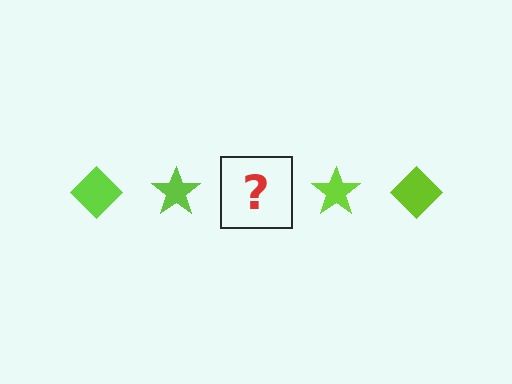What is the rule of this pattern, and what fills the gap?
The rule is that the pattern cycles through diamond, star shapes in lime. The gap should be filled with a lime diamond.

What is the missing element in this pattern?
The missing element is a lime diamond.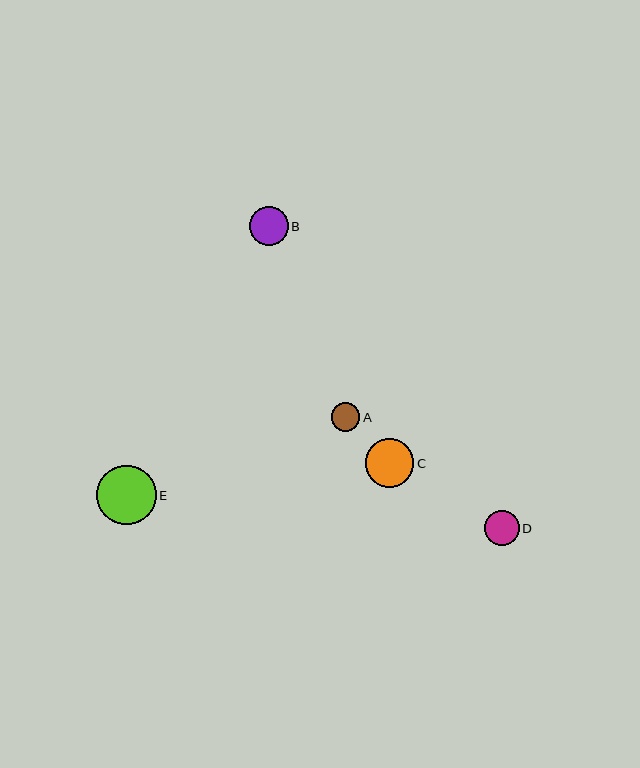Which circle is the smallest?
Circle A is the smallest with a size of approximately 29 pixels.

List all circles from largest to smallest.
From largest to smallest: E, C, B, D, A.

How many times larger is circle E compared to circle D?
Circle E is approximately 1.7 times the size of circle D.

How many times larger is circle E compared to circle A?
Circle E is approximately 2.1 times the size of circle A.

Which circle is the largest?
Circle E is the largest with a size of approximately 60 pixels.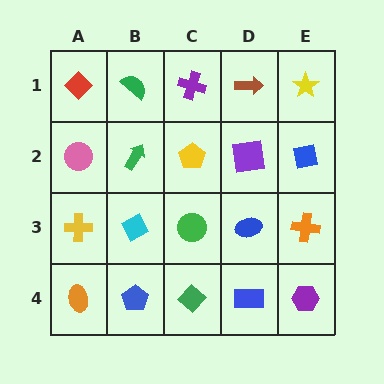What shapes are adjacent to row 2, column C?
A purple cross (row 1, column C), a green circle (row 3, column C), a green arrow (row 2, column B), a purple square (row 2, column D).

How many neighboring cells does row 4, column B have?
3.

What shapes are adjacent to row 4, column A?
A yellow cross (row 3, column A), a blue pentagon (row 4, column B).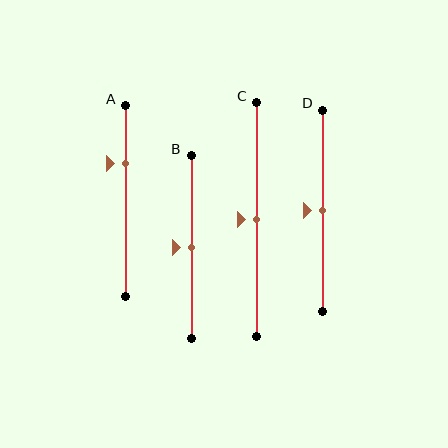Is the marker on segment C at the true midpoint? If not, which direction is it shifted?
Yes, the marker on segment C is at the true midpoint.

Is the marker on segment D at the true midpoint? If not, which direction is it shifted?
Yes, the marker on segment D is at the true midpoint.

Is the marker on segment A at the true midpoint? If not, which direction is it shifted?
No, the marker on segment A is shifted upward by about 20% of the segment length.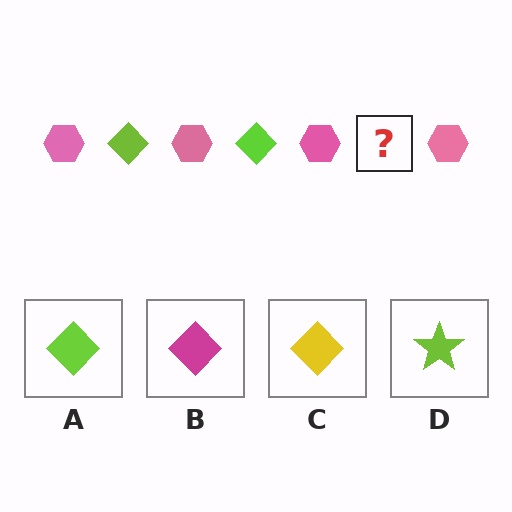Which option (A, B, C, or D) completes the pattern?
A.